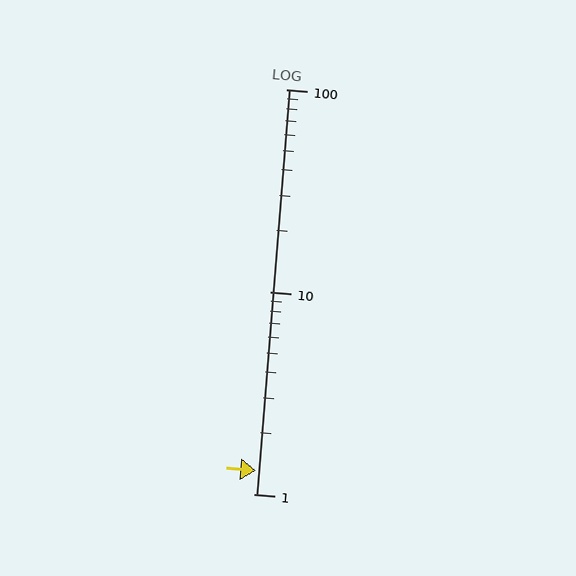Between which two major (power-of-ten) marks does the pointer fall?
The pointer is between 1 and 10.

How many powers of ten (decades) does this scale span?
The scale spans 2 decades, from 1 to 100.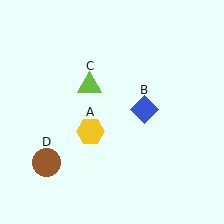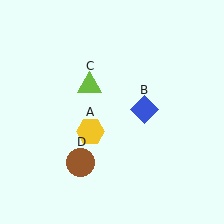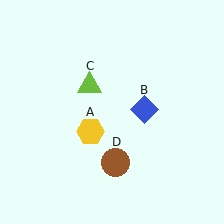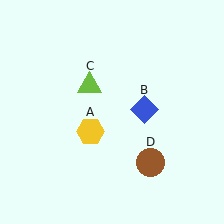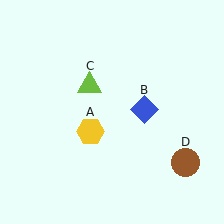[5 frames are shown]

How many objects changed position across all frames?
1 object changed position: brown circle (object D).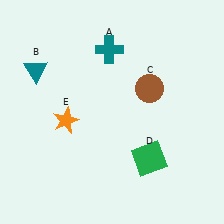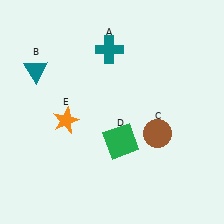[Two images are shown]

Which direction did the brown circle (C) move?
The brown circle (C) moved down.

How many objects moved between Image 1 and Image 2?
2 objects moved between the two images.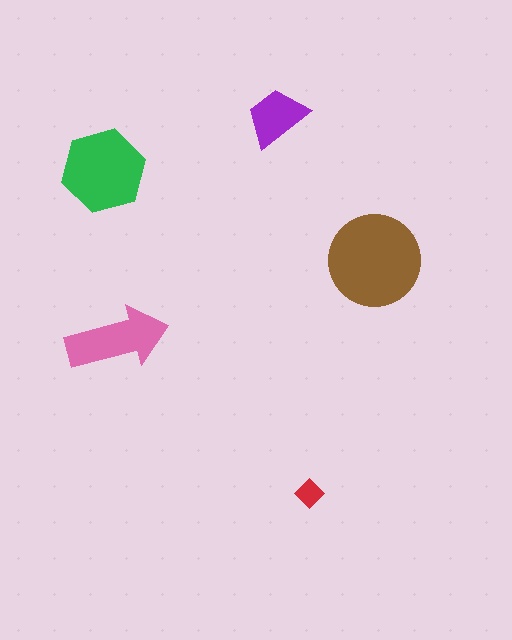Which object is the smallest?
The red diamond.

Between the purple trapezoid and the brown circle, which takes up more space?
The brown circle.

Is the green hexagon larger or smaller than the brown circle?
Smaller.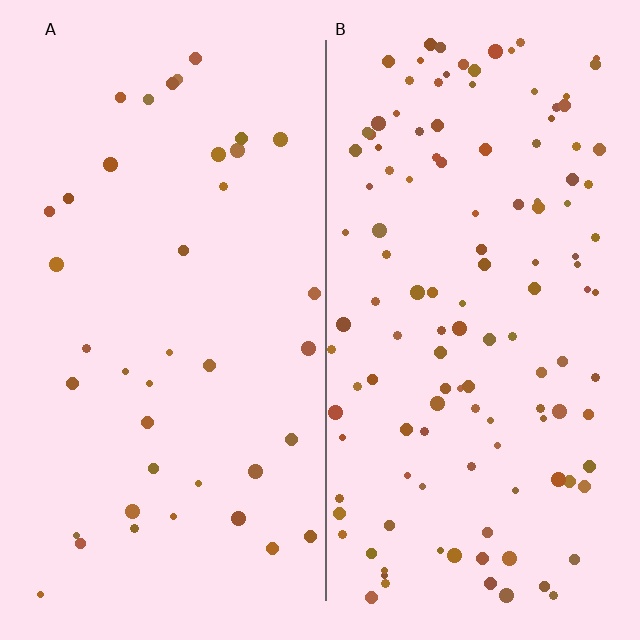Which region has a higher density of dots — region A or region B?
B (the right).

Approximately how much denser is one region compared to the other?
Approximately 3.2× — region B over region A.